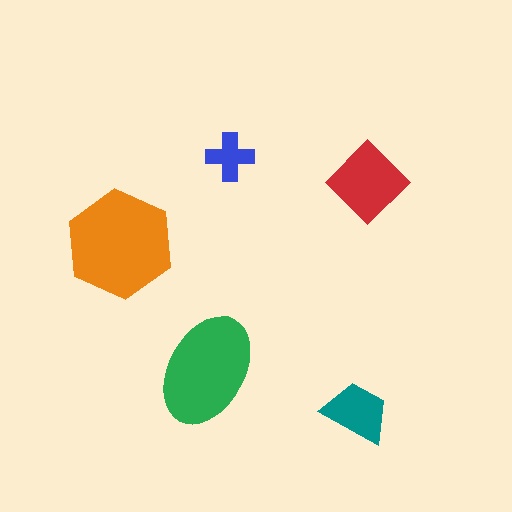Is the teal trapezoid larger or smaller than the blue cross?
Larger.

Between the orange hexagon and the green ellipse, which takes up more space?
The orange hexagon.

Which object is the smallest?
The blue cross.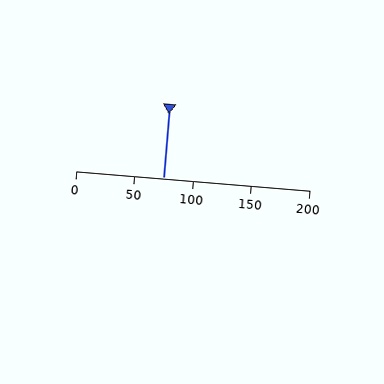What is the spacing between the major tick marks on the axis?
The major ticks are spaced 50 apart.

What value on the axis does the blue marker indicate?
The marker indicates approximately 75.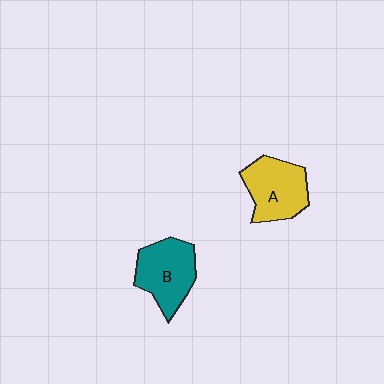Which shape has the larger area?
Shape B (teal).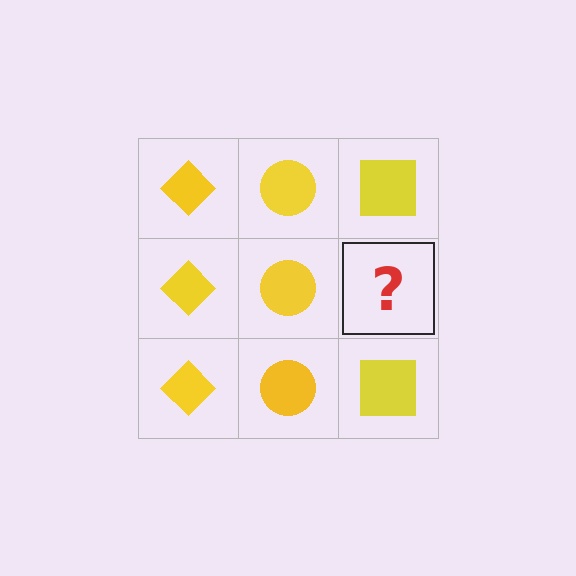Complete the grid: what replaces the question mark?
The question mark should be replaced with a yellow square.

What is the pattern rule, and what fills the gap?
The rule is that each column has a consistent shape. The gap should be filled with a yellow square.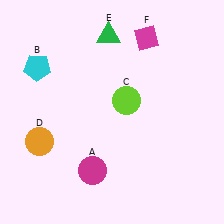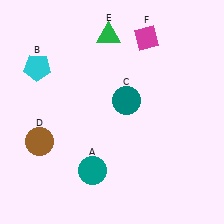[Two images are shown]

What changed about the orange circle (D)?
In Image 1, D is orange. In Image 2, it changed to brown.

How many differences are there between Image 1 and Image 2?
There are 3 differences between the two images.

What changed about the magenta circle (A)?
In Image 1, A is magenta. In Image 2, it changed to teal.